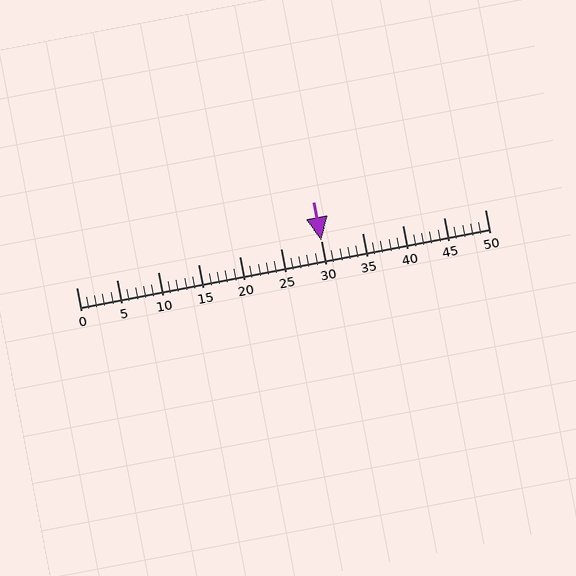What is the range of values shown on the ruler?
The ruler shows values from 0 to 50.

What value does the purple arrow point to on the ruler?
The purple arrow points to approximately 30.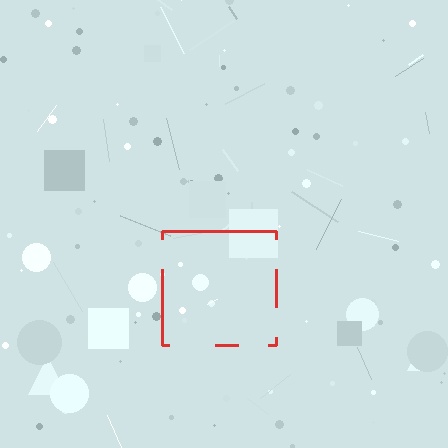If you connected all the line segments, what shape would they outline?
They would outline a square.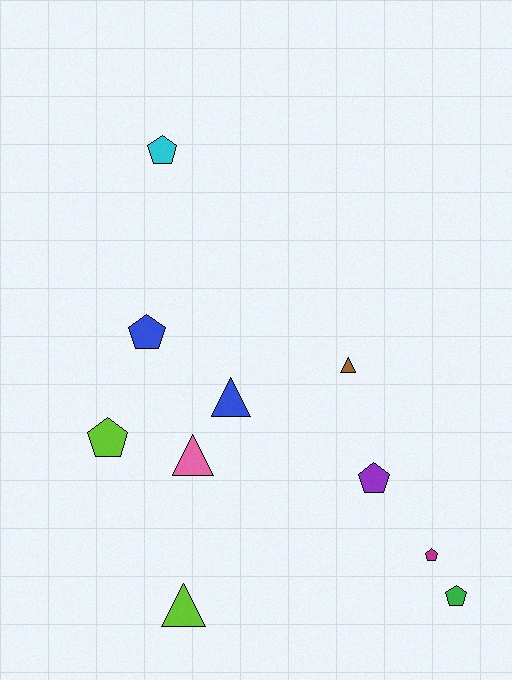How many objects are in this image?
There are 10 objects.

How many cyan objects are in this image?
There is 1 cyan object.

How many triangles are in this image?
There are 4 triangles.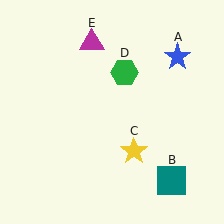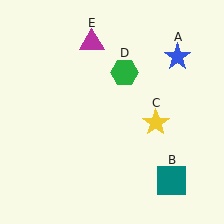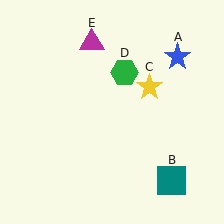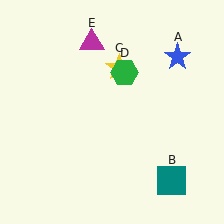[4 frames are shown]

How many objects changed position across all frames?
1 object changed position: yellow star (object C).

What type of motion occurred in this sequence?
The yellow star (object C) rotated counterclockwise around the center of the scene.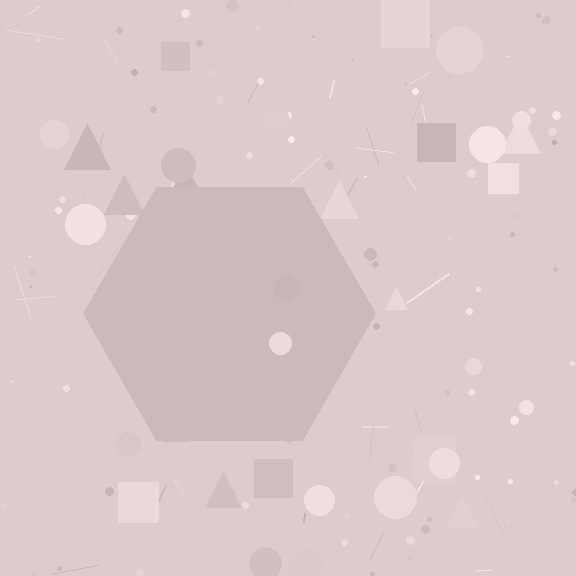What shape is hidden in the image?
A hexagon is hidden in the image.